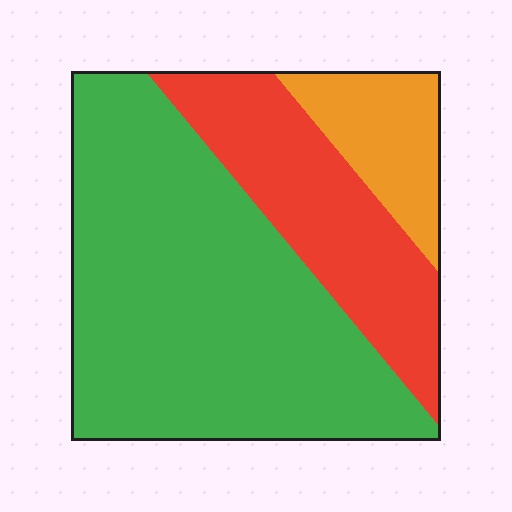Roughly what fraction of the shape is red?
Red takes up about one quarter (1/4) of the shape.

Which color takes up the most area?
Green, at roughly 60%.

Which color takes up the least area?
Orange, at roughly 15%.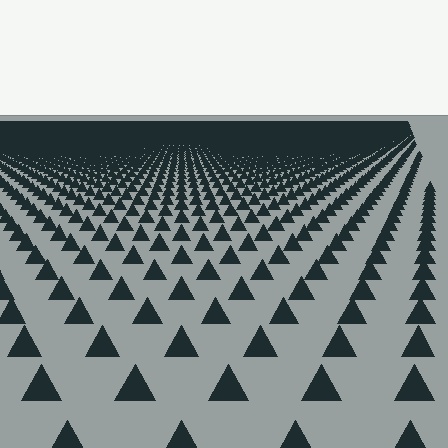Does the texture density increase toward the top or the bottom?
Density increases toward the top.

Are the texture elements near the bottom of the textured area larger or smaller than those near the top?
Larger. Near the bottom, elements are closer to the viewer and appear at a bigger on-screen size.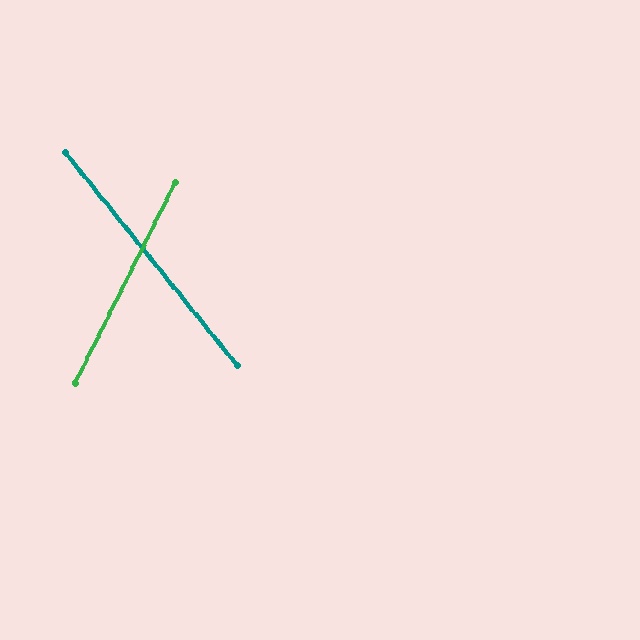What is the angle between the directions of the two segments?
Approximately 65 degrees.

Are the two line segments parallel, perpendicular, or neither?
Neither parallel nor perpendicular — they differ by about 65°.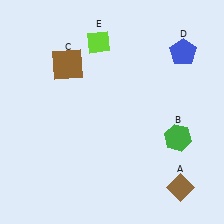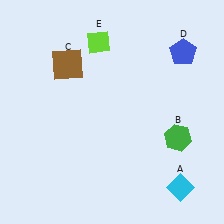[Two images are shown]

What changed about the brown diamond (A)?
In Image 1, A is brown. In Image 2, it changed to cyan.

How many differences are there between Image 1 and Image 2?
There is 1 difference between the two images.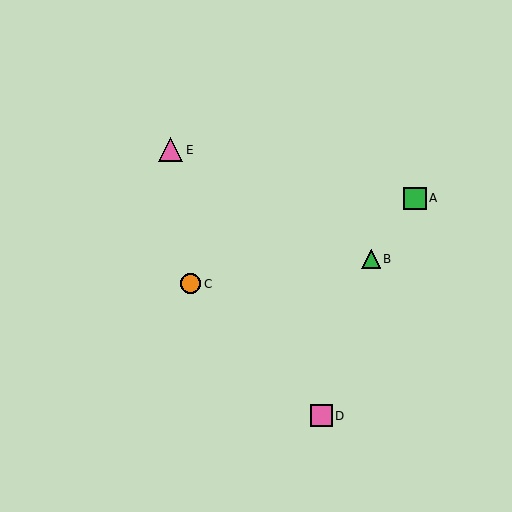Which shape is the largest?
The pink triangle (labeled E) is the largest.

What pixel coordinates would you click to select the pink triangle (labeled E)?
Click at (171, 150) to select the pink triangle E.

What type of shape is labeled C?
Shape C is an orange circle.